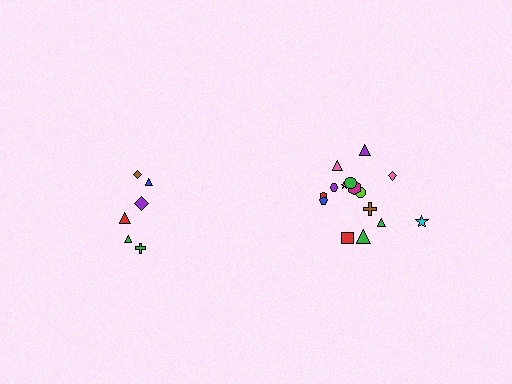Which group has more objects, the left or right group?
The right group.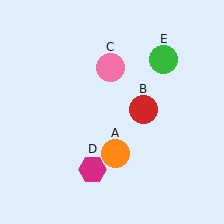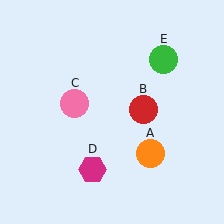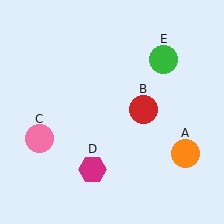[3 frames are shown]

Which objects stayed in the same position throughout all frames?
Red circle (object B) and magenta hexagon (object D) and green circle (object E) remained stationary.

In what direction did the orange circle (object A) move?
The orange circle (object A) moved right.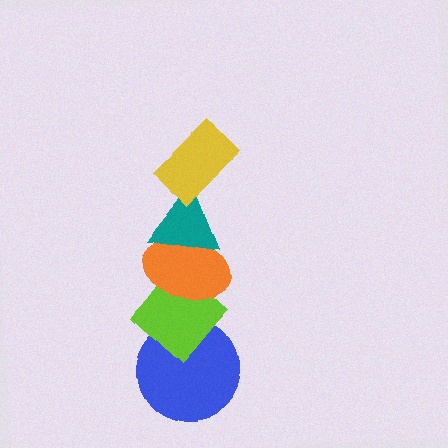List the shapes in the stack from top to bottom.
From top to bottom: the yellow rectangle, the teal triangle, the orange ellipse, the lime diamond, the blue circle.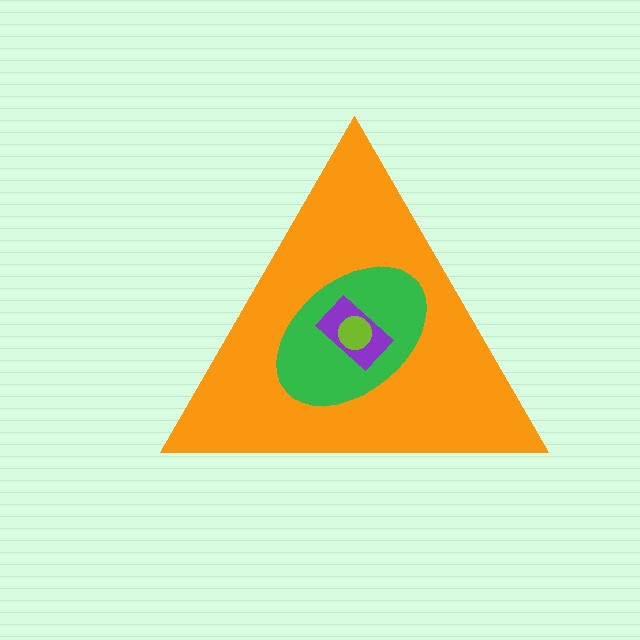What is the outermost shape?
The orange triangle.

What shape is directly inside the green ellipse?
The purple rectangle.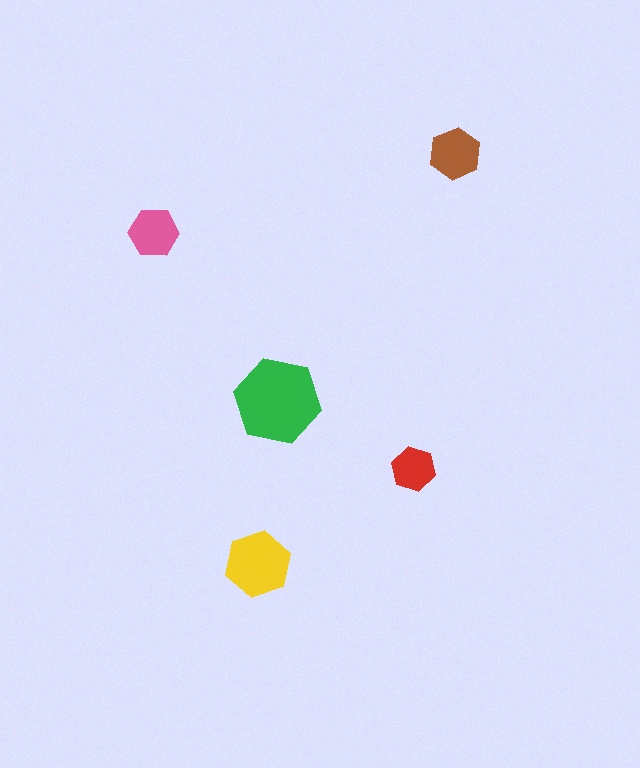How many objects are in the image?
There are 5 objects in the image.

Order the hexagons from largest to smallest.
the green one, the yellow one, the brown one, the pink one, the red one.